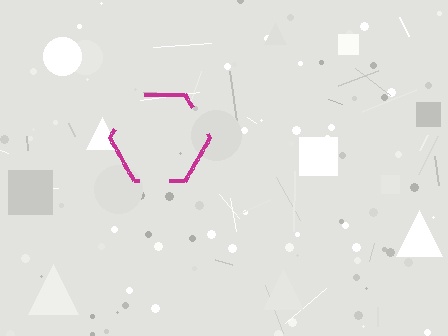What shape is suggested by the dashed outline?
The dashed outline suggests a hexagon.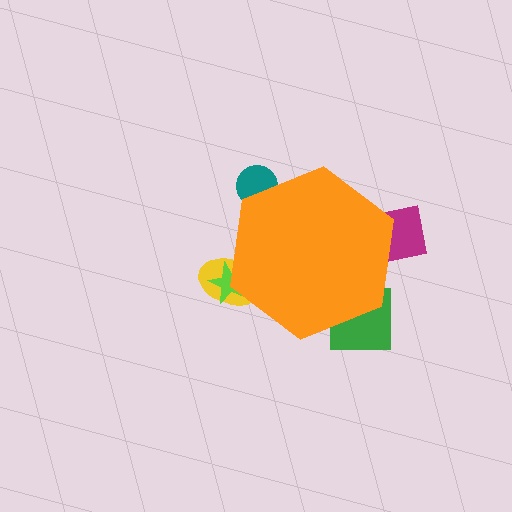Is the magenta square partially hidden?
Yes, the magenta square is partially hidden behind the orange hexagon.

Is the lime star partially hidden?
Yes, the lime star is partially hidden behind the orange hexagon.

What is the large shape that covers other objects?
An orange hexagon.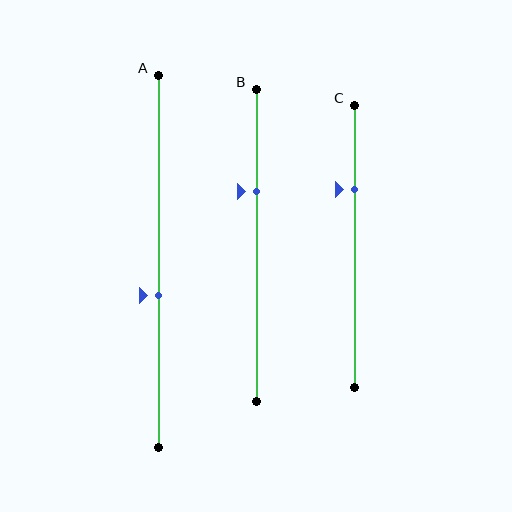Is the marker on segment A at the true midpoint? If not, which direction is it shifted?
No, the marker on segment A is shifted downward by about 9% of the segment length.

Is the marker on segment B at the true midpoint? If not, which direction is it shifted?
No, the marker on segment B is shifted upward by about 17% of the segment length.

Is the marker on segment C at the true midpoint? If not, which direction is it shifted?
No, the marker on segment C is shifted upward by about 20% of the segment length.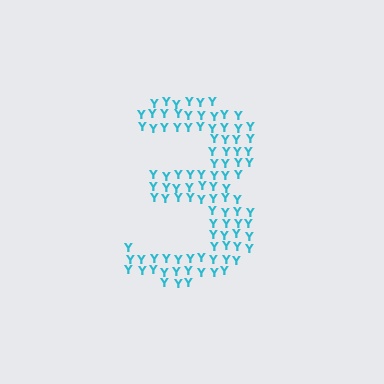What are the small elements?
The small elements are letter Y's.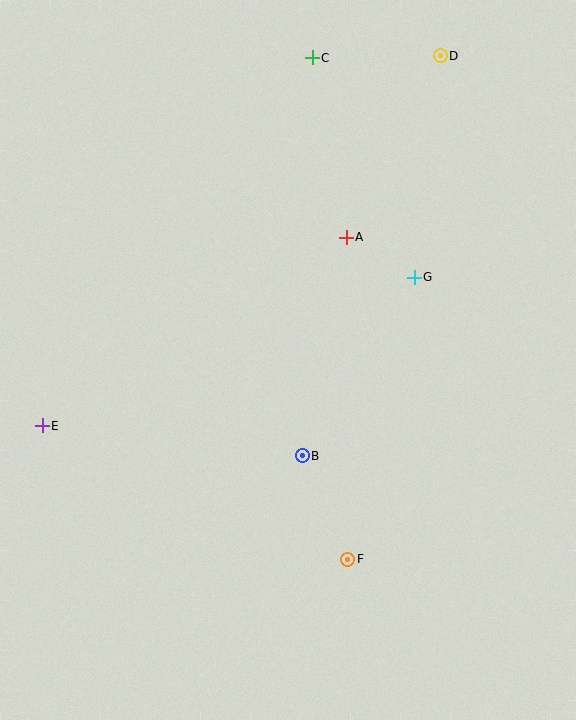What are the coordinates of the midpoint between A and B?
The midpoint between A and B is at (324, 347).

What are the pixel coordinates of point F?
Point F is at (348, 559).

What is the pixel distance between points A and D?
The distance between A and D is 204 pixels.